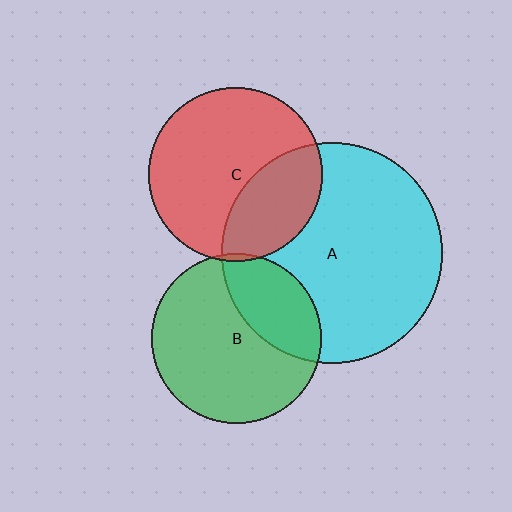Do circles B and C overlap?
Yes.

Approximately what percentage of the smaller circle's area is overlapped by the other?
Approximately 5%.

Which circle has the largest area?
Circle A (cyan).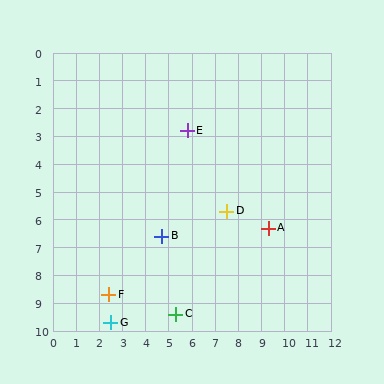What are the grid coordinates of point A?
Point A is at approximately (9.3, 6.3).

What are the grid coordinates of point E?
Point E is at approximately (5.8, 2.8).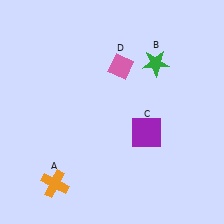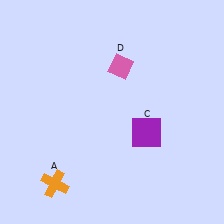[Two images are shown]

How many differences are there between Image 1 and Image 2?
There is 1 difference between the two images.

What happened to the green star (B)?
The green star (B) was removed in Image 2. It was in the top-right area of Image 1.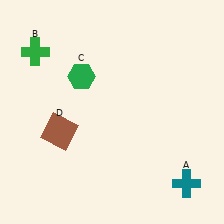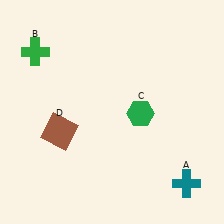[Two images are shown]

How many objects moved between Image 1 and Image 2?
1 object moved between the two images.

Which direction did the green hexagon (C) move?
The green hexagon (C) moved right.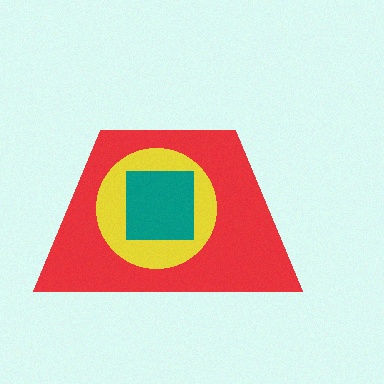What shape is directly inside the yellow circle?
The teal square.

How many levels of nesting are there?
3.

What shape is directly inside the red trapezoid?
The yellow circle.